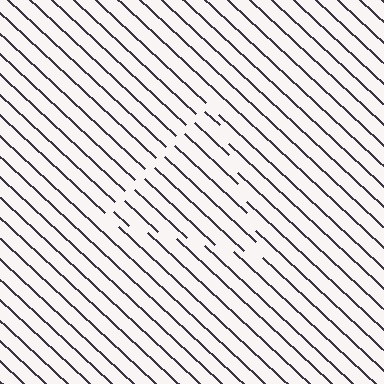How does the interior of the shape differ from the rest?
The interior of the shape contains the same grating, shifted by half a period — the contour is defined by the phase discontinuity where line-ends from the inner and outer gratings abut.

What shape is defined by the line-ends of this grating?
An illusory triangle. The interior of the shape contains the same grating, shifted by half a period — the contour is defined by the phase discontinuity where line-ends from the inner and outer gratings abut.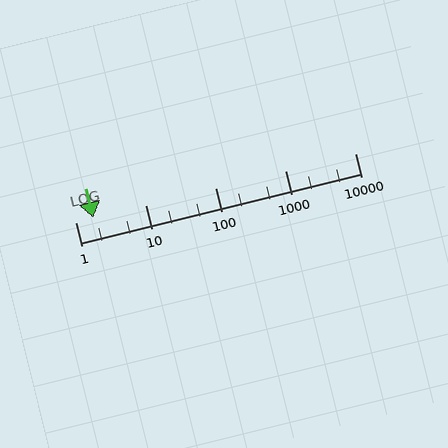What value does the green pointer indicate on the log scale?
The pointer indicates approximately 1.8.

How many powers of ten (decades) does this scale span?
The scale spans 4 decades, from 1 to 10000.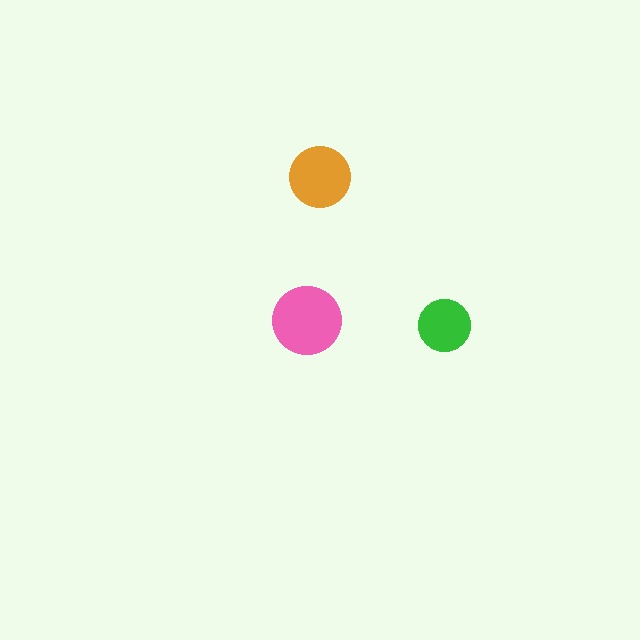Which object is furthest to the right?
The green circle is rightmost.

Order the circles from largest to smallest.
the pink one, the orange one, the green one.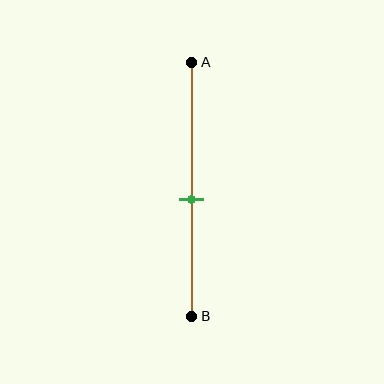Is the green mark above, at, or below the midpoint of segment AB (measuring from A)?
The green mark is below the midpoint of segment AB.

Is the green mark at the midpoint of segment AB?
No, the mark is at about 55% from A, not at the 50% midpoint.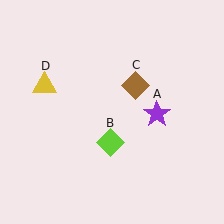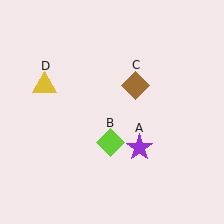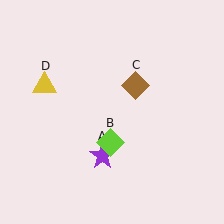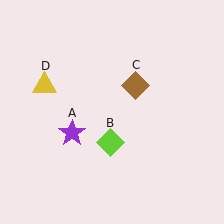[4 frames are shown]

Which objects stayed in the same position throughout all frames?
Lime diamond (object B) and brown diamond (object C) and yellow triangle (object D) remained stationary.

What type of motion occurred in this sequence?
The purple star (object A) rotated clockwise around the center of the scene.